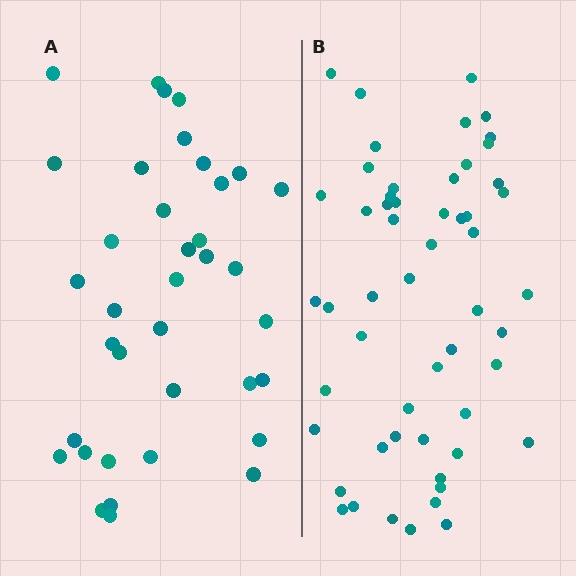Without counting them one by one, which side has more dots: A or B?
Region B (the right region) has more dots.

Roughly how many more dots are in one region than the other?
Region B has approximately 15 more dots than region A.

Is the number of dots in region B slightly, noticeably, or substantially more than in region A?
Region B has substantially more. The ratio is roughly 1.5 to 1.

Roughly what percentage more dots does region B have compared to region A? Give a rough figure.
About 45% more.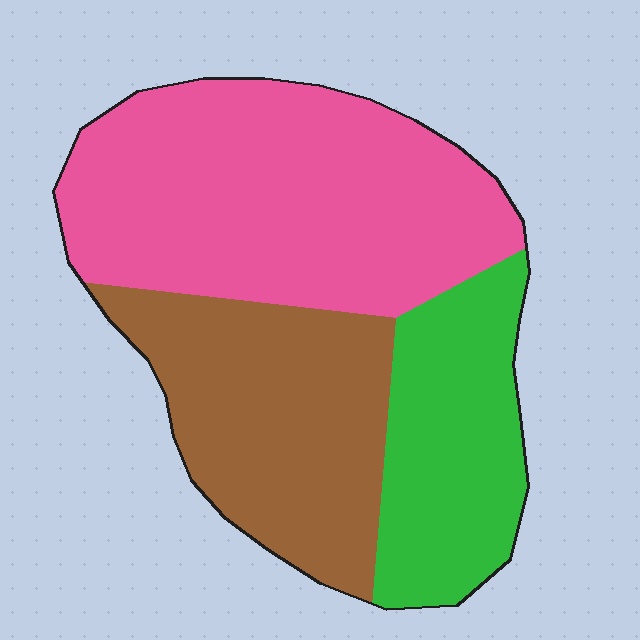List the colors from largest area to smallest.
From largest to smallest: pink, brown, green.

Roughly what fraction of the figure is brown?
Brown covers 31% of the figure.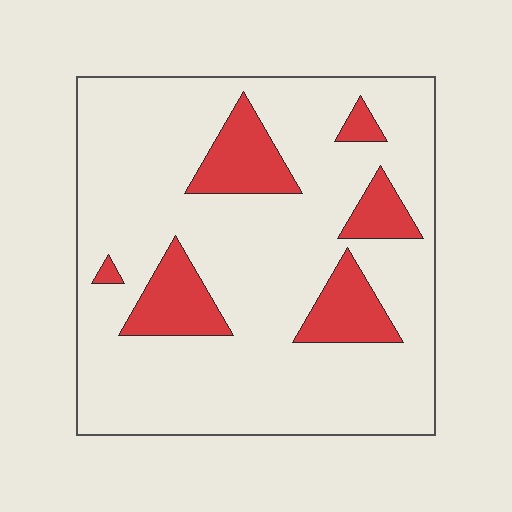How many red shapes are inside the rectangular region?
6.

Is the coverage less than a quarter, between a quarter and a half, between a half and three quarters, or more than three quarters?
Less than a quarter.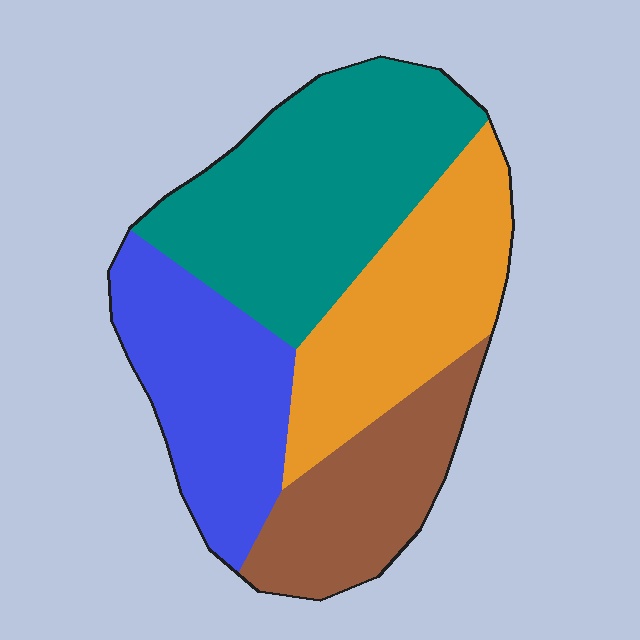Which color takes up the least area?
Brown, at roughly 20%.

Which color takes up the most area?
Teal, at roughly 35%.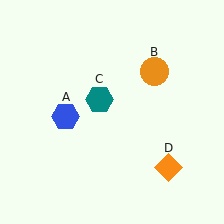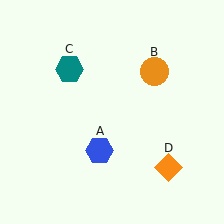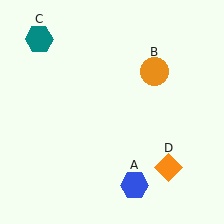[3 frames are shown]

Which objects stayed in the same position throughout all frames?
Orange circle (object B) and orange diamond (object D) remained stationary.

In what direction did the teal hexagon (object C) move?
The teal hexagon (object C) moved up and to the left.